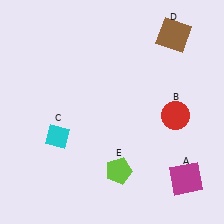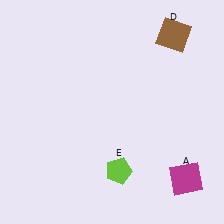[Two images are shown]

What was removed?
The red circle (B), the cyan diamond (C) were removed in Image 2.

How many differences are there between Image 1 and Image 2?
There are 2 differences between the two images.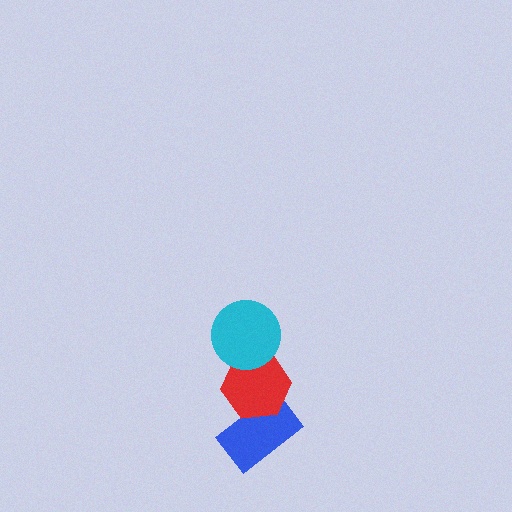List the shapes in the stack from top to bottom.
From top to bottom: the cyan circle, the red hexagon, the blue rectangle.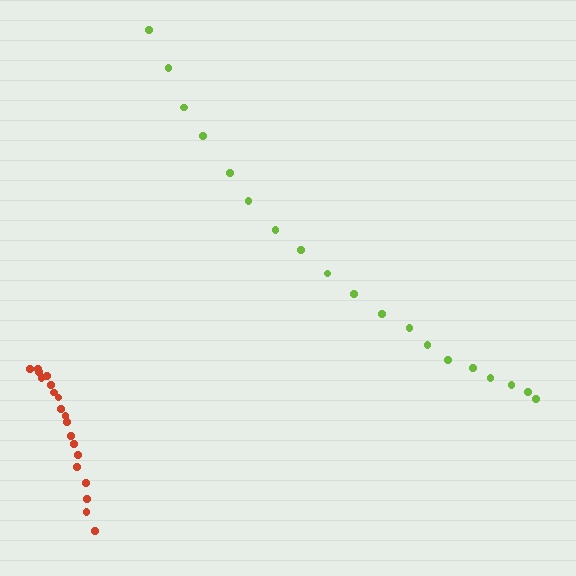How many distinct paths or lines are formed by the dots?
There are 2 distinct paths.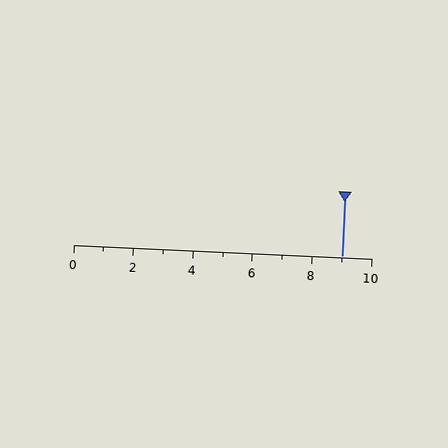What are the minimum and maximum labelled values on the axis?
The axis runs from 0 to 10.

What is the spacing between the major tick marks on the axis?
The major ticks are spaced 2 apart.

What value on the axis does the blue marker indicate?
The marker indicates approximately 9.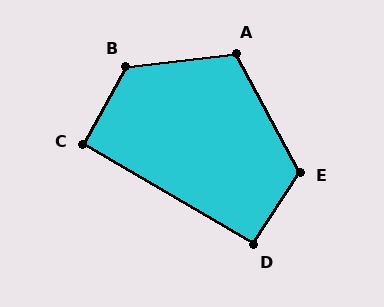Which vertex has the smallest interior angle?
C, at approximately 92 degrees.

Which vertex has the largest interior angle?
B, at approximately 125 degrees.